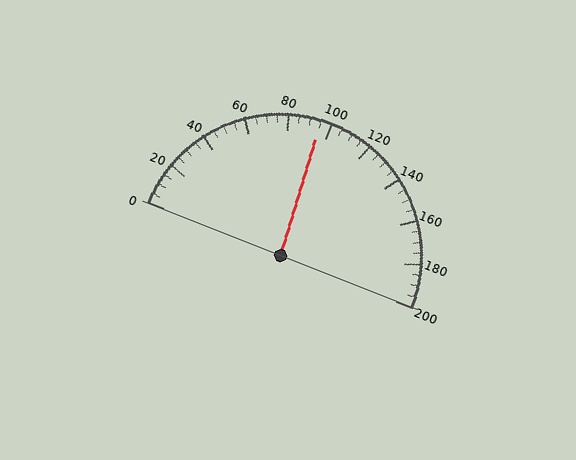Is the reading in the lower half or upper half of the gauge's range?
The reading is in the lower half of the range (0 to 200).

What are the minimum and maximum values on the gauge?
The gauge ranges from 0 to 200.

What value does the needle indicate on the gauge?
The needle indicates approximately 95.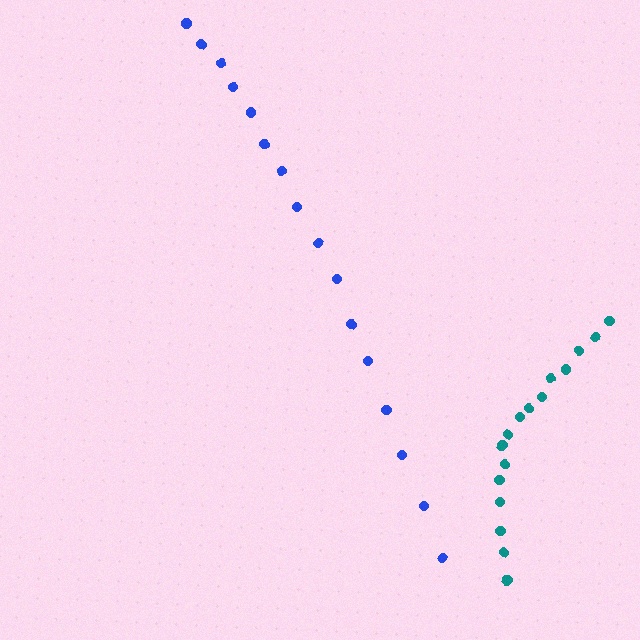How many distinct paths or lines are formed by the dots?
There are 2 distinct paths.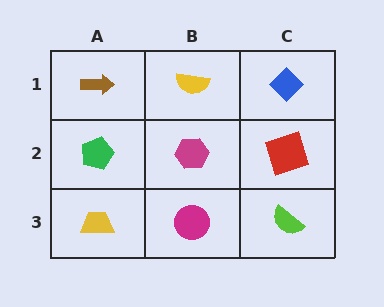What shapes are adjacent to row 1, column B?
A magenta hexagon (row 2, column B), a brown arrow (row 1, column A), a blue diamond (row 1, column C).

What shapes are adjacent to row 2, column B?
A yellow semicircle (row 1, column B), a magenta circle (row 3, column B), a green pentagon (row 2, column A), a red square (row 2, column C).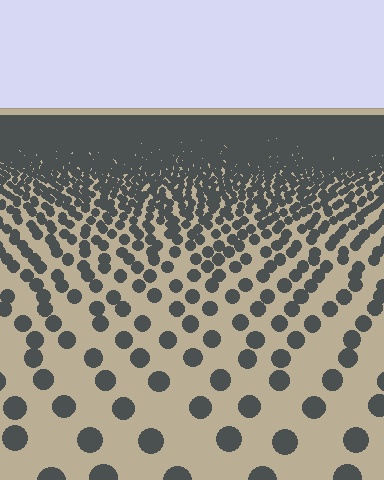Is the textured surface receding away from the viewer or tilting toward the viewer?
The surface is receding away from the viewer. Texture elements get smaller and denser toward the top.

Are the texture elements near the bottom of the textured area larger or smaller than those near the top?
Larger. Near the bottom, elements are closer to the viewer and appear at a bigger on-screen size.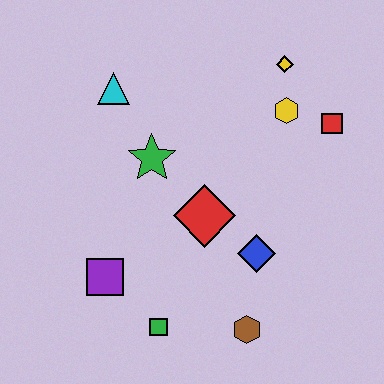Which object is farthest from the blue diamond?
The cyan triangle is farthest from the blue diamond.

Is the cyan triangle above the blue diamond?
Yes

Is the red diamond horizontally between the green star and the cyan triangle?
No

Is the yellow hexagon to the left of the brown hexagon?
No